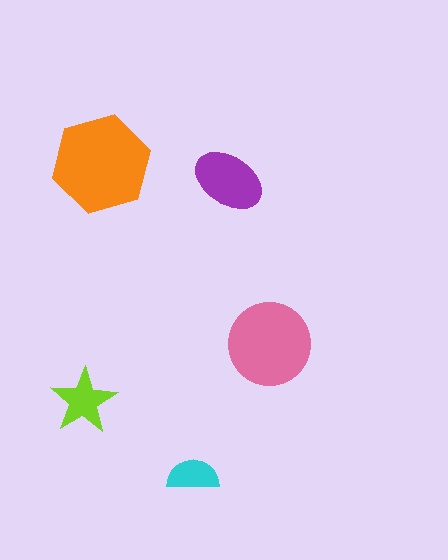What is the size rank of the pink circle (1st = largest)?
2nd.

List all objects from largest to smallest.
The orange hexagon, the pink circle, the purple ellipse, the lime star, the cyan semicircle.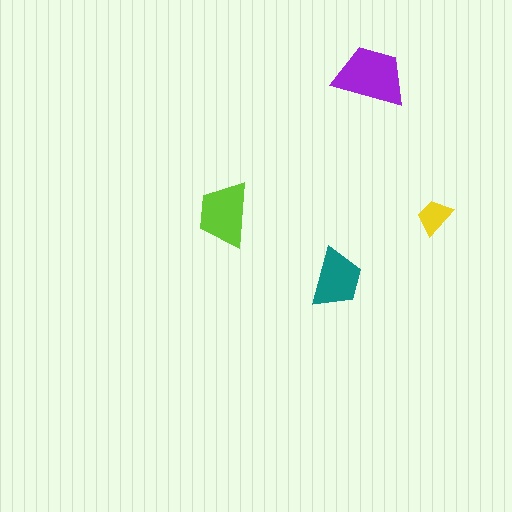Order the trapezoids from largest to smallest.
the purple one, the lime one, the teal one, the yellow one.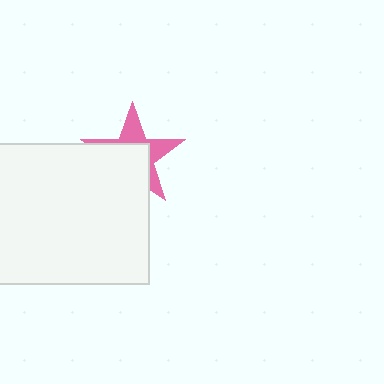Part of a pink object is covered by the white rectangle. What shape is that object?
It is a star.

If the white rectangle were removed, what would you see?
You would see the complete pink star.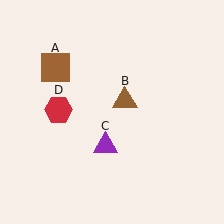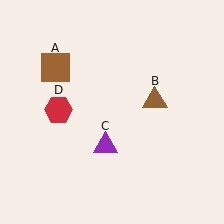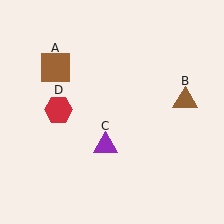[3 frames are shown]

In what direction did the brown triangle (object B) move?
The brown triangle (object B) moved right.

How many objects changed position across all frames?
1 object changed position: brown triangle (object B).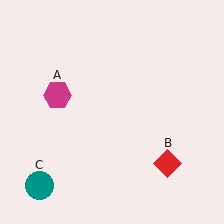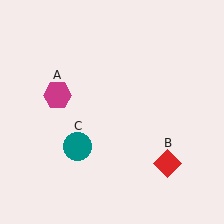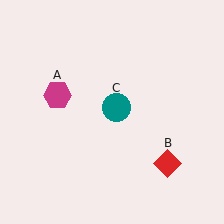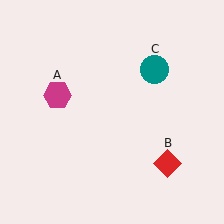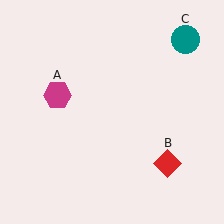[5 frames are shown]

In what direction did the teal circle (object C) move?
The teal circle (object C) moved up and to the right.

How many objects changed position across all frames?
1 object changed position: teal circle (object C).